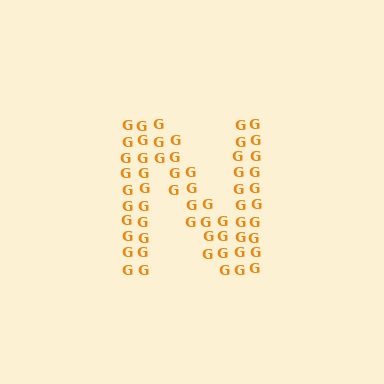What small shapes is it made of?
It is made of small letter G's.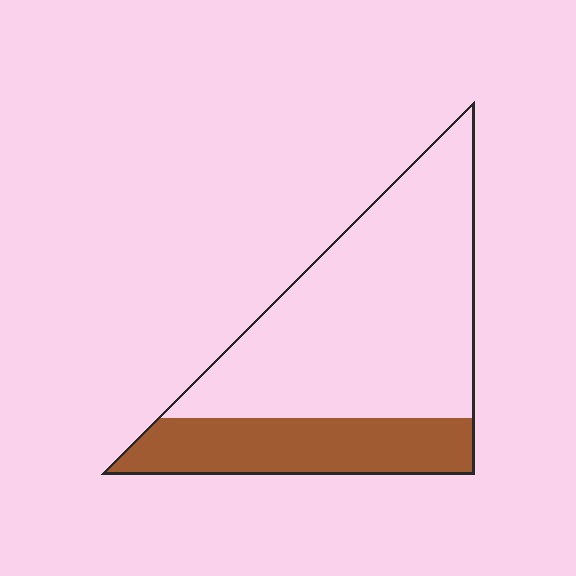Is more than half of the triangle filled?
No.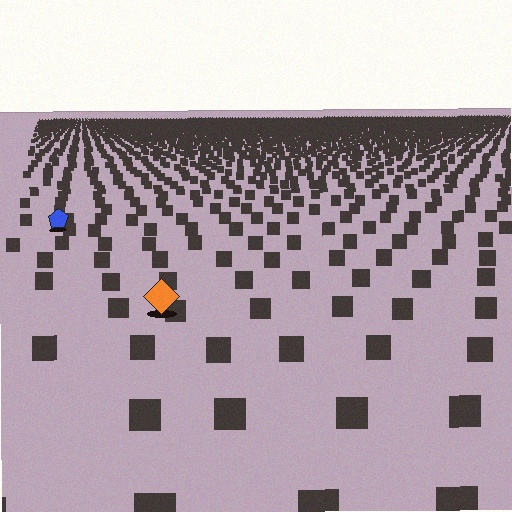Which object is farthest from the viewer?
The blue pentagon is farthest from the viewer. It appears smaller and the ground texture around it is denser.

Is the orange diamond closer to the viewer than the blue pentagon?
Yes. The orange diamond is closer — you can tell from the texture gradient: the ground texture is coarser near it.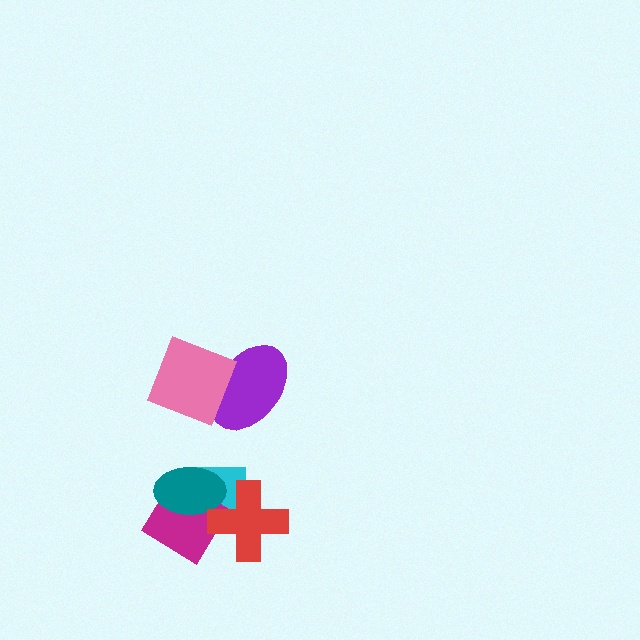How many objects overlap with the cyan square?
3 objects overlap with the cyan square.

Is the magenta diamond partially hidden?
Yes, it is partially covered by another shape.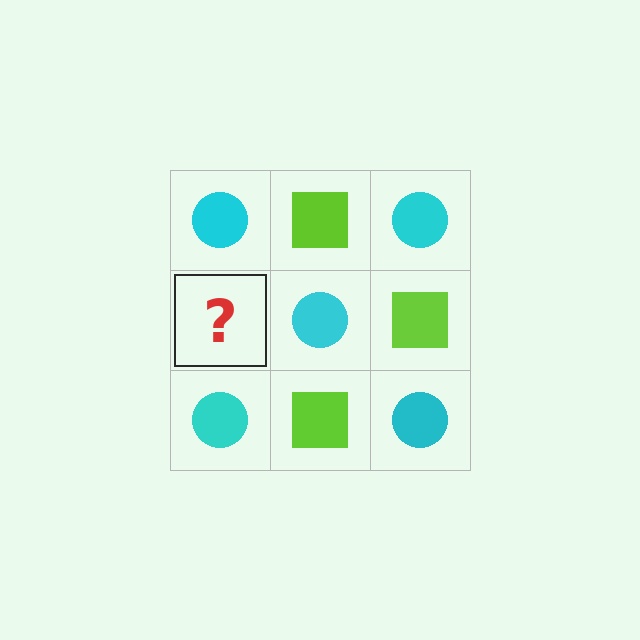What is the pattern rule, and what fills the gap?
The rule is that it alternates cyan circle and lime square in a checkerboard pattern. The gap should be filled with a lime square.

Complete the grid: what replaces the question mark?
The question mark should be replaced with a lime square.